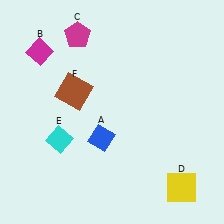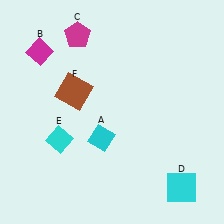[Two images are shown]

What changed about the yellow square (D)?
In Image 1, D is yellow. In Image 2, it changed to cyan.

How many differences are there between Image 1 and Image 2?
There are 2 differences between the two images.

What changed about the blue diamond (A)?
In Image 1, A is blue. In Image 2, it changed to cyan.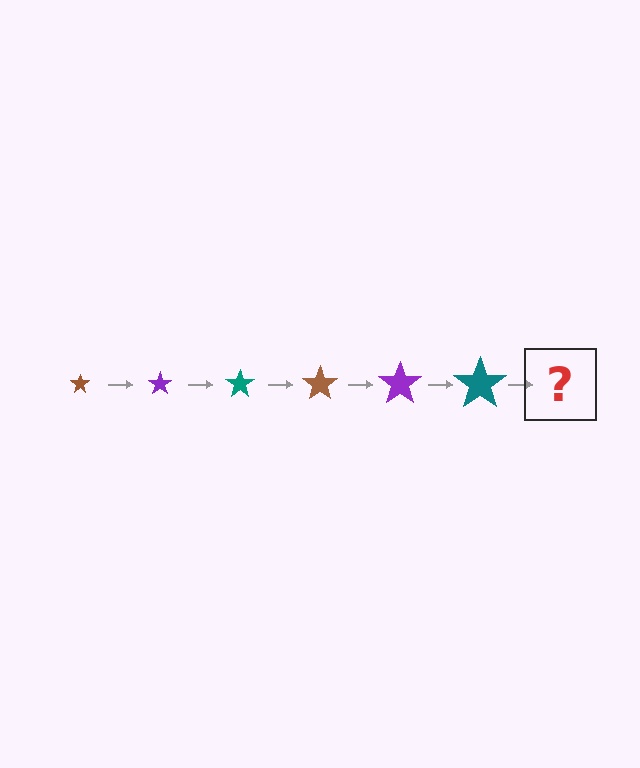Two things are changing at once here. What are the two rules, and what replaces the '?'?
The two rules are that the star grows larger each step and the color cycles through brown, purple, and teal. The '?' should be a brown star, larger than the previous one.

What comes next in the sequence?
The next element should be a brown star, larger than the previous one.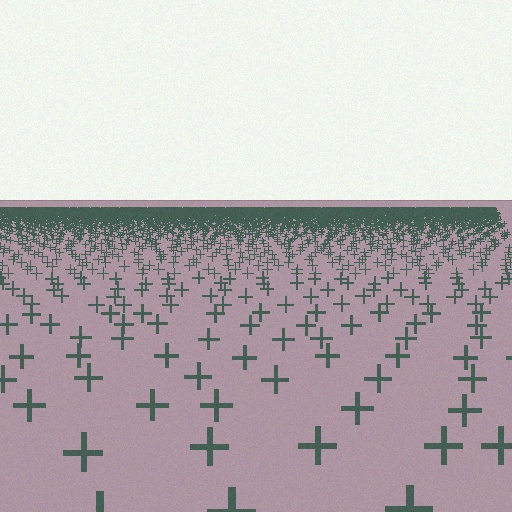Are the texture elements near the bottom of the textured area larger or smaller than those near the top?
Larger. Near the bottom, elements are closer to the viewer and appear at a bigger on-screen size.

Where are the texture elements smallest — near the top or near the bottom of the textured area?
Near the top.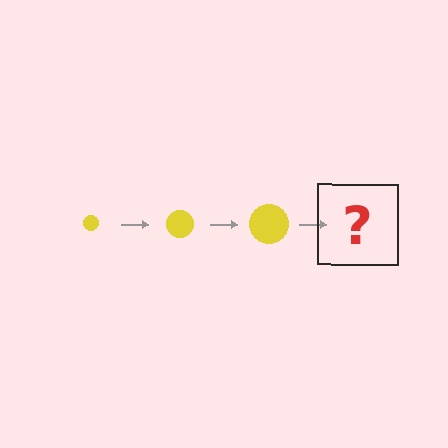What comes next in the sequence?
The next element should be a yellow circle, larger than the previous one.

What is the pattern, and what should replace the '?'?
The pattern is that the circle gets progressively larger each step. The '?' should be a yellow circle, larger than the previous one.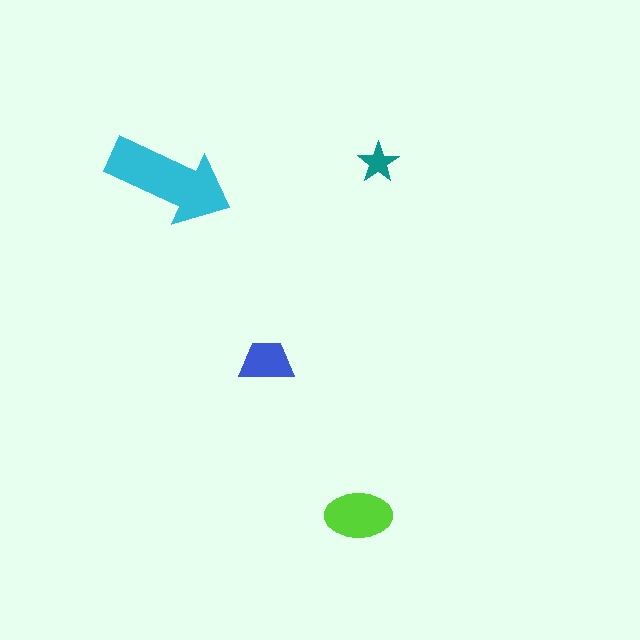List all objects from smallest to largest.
The teal star, the blue trapezoid, the lime ellipse, the cyan arrow.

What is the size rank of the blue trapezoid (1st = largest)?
3rd.